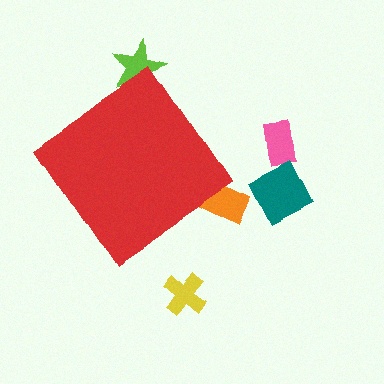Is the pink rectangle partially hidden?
No, the pink rectangle is fully visible.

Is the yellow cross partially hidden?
No, the yellow cross is fully visible.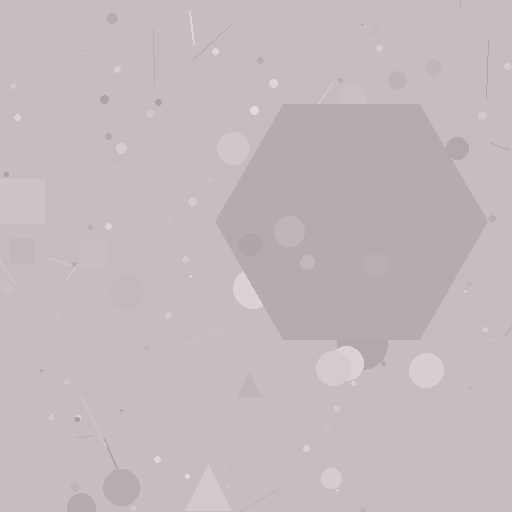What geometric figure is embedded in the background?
A hexagon is embedded in the background.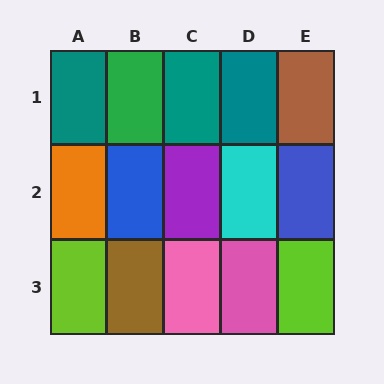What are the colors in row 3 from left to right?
Lime, brown, pink, pink, lime.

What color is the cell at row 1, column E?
Brown.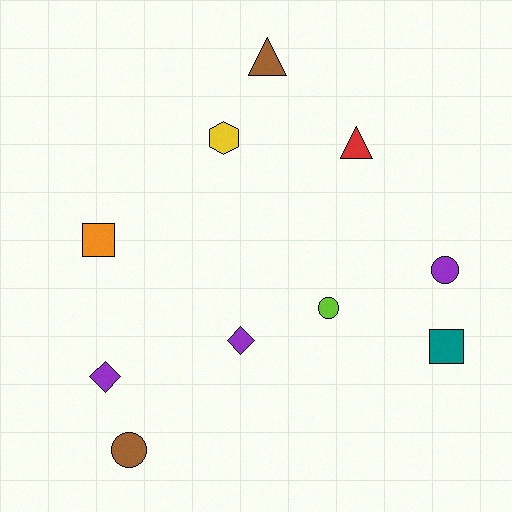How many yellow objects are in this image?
There is 1 yellow object.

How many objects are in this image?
There are 10 objects.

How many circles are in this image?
There are 3 circles.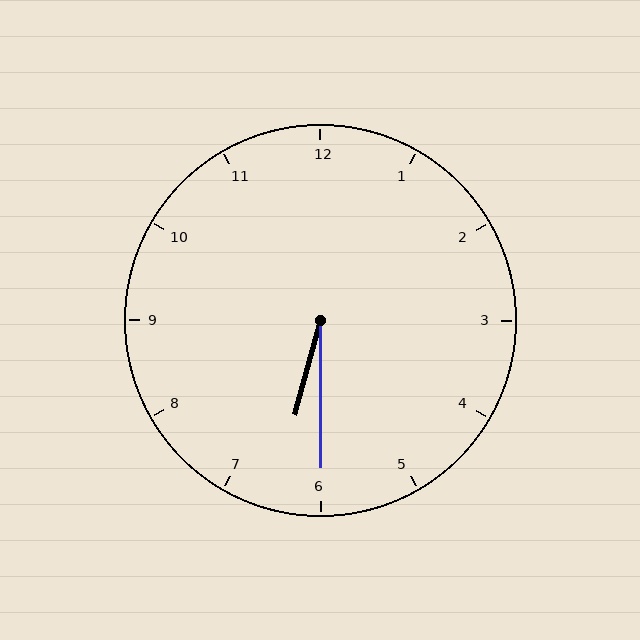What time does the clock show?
6:30.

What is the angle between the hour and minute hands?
Approximately 15 degrees.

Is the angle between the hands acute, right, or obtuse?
It is acute.